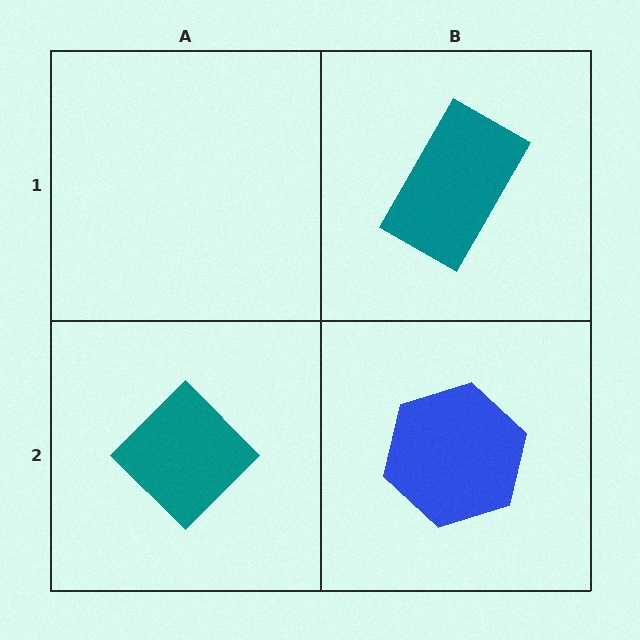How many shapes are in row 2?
2 shapes.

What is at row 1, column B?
A teal rectangle.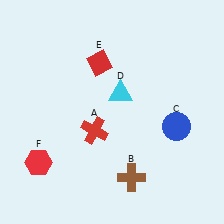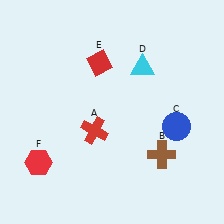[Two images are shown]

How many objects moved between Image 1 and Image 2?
2 objects moved between the two images.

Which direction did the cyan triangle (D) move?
The cyan triangle (D) moved up.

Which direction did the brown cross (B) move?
The brown cross (B) moved right.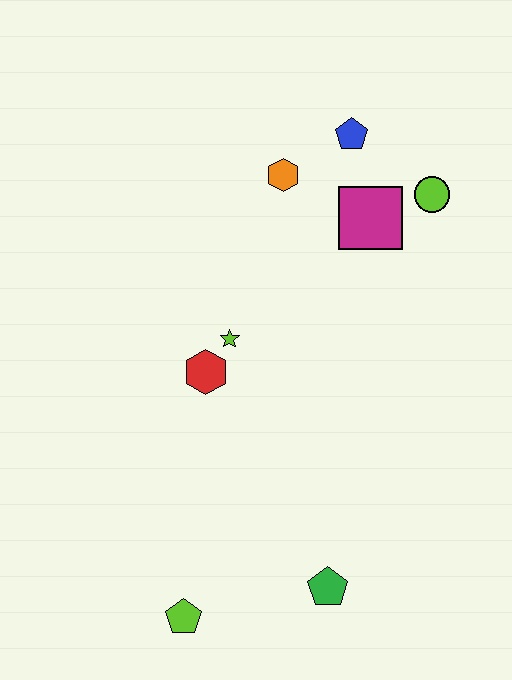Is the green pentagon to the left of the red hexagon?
No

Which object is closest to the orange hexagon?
The blue pentagon is closest to the orange hexagon.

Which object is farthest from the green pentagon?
The blue pentagon is farthest from the green pentagon.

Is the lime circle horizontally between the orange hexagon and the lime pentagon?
No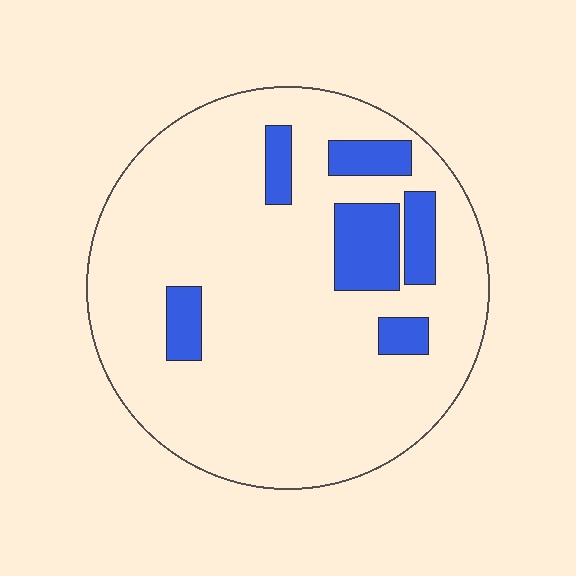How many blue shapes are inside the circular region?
6.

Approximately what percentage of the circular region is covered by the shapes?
Approximately 15%.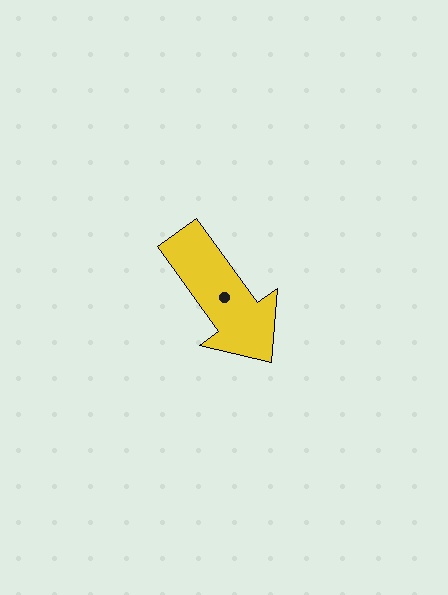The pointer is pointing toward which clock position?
Roughly 5 o'clock.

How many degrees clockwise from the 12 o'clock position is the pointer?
Approximately 144 degrees.